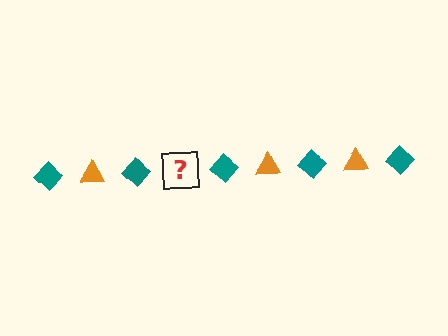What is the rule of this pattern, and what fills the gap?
The rule is that the pattern alternates between teal diamond and orange triangle. The gap should be filled with an orange triangle.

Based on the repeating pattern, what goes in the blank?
The blank should be an orange triangle.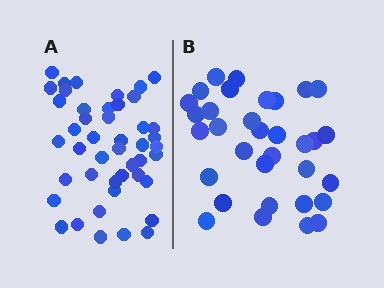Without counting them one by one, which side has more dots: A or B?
Region A (the left region) has more dots.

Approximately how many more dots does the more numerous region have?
Region A has roughly 12 or so more dots than region B.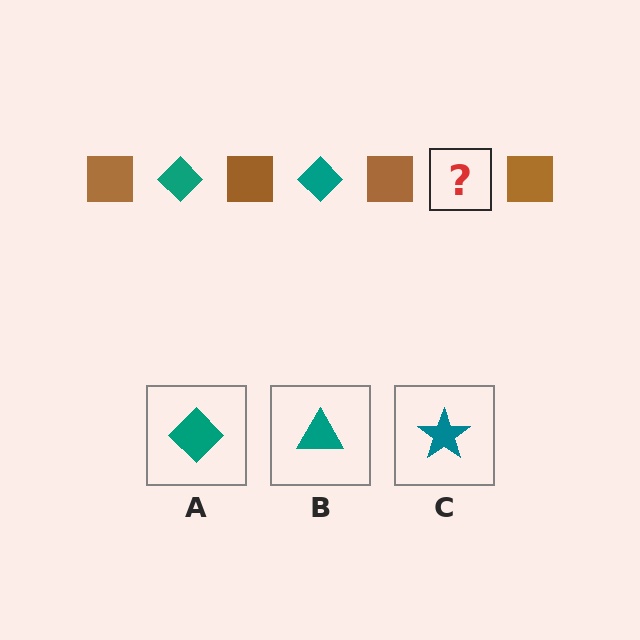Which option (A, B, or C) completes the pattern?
A.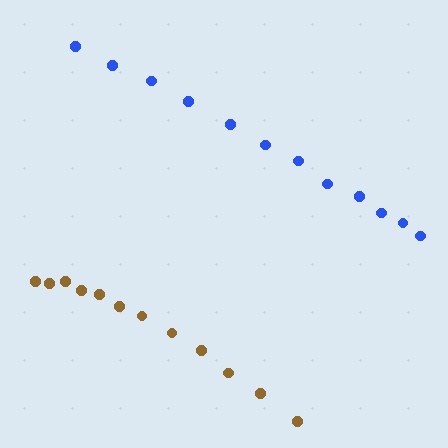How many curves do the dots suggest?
There are 2 distinct paths.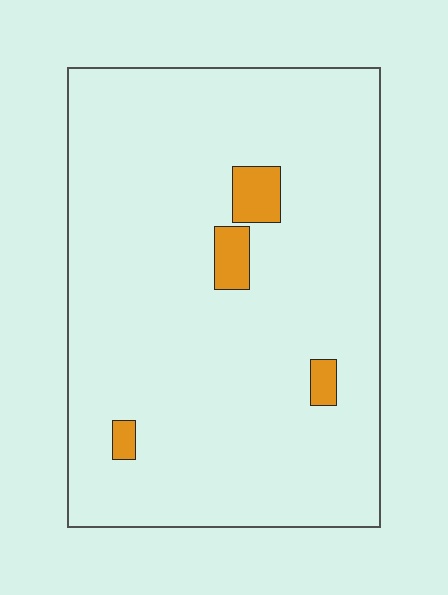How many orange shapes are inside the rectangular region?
4.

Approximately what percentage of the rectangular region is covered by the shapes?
Approximately 5%.